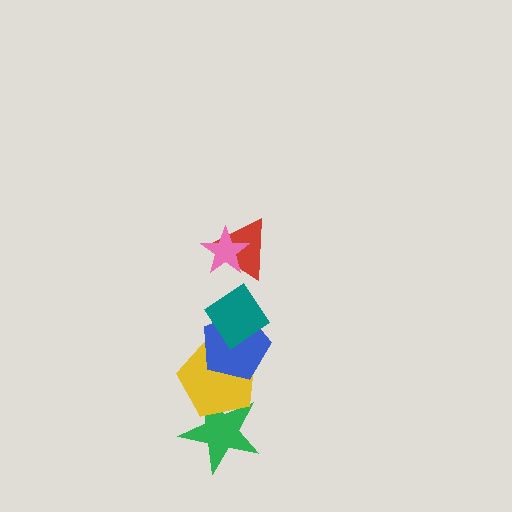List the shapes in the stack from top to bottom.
From top to bottom: the pink star, the red triangle, the teal diamond, the blue pentagon, the yellow pentagon, the green star.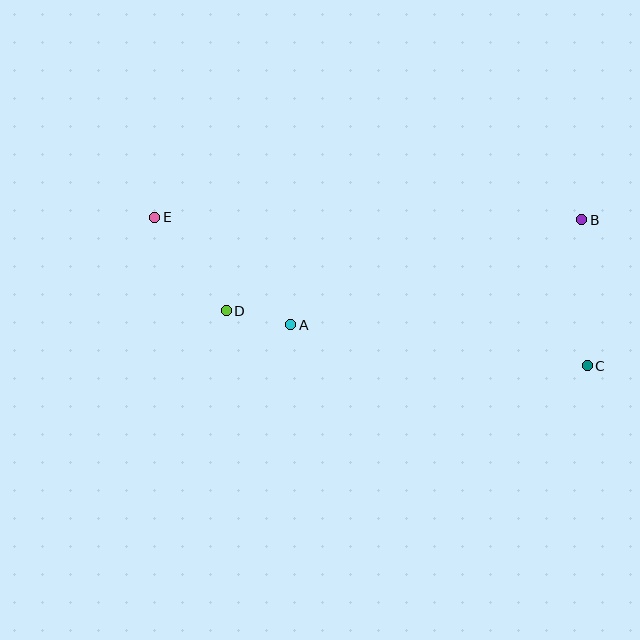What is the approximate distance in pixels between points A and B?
The distance between A and B is approximately 310 pixels.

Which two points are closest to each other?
Points A and D are closest to each other.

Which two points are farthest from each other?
Points C and E are farthest from each other.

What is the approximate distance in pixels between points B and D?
The distance between B and D is approximately 367 pixels.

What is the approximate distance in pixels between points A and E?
The distance between A and E is approximately 173 pixels.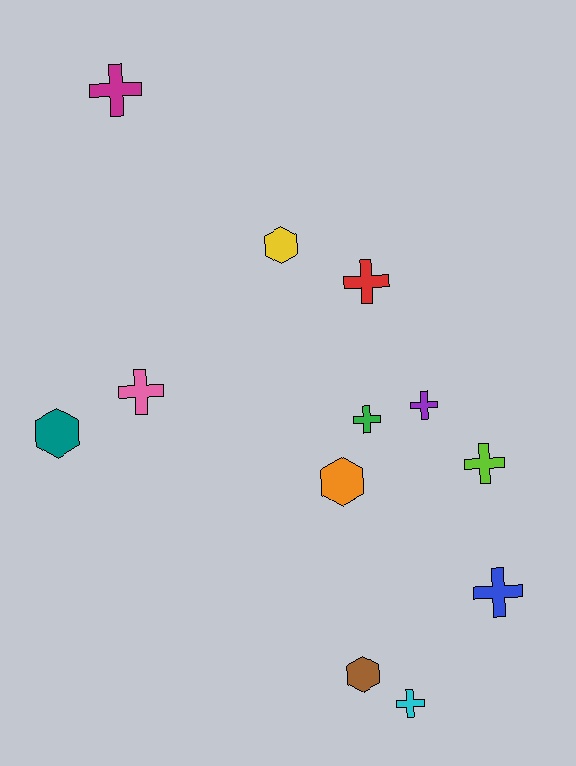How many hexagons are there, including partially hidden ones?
There are 4 hexagons.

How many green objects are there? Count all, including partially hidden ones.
There is 1 green object.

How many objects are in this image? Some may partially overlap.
There are 12 objects.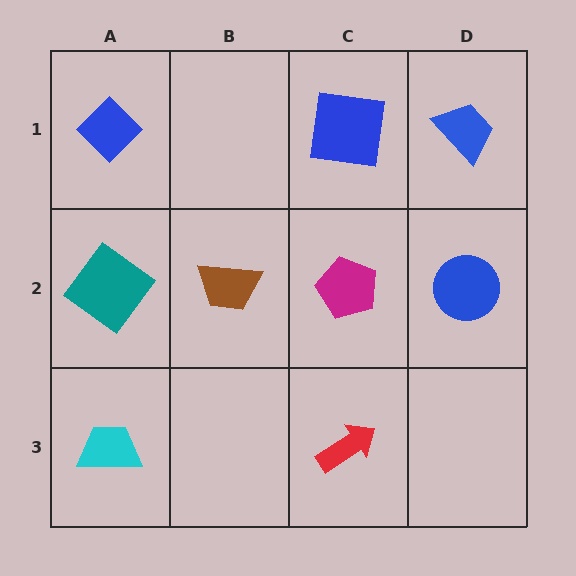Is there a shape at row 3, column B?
No, that cell is empty.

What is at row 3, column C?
A red arrow.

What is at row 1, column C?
A blue square.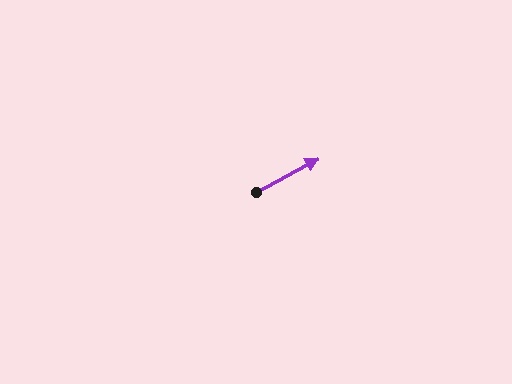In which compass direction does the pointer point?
Northeast.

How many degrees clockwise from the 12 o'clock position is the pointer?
Approximately 62 degrees.